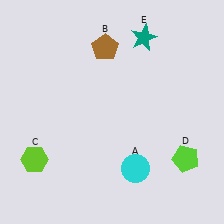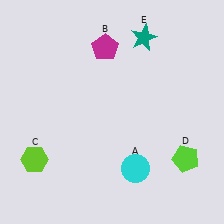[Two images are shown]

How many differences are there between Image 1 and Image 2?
There is 1 difference between the two images.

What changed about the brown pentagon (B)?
In Image 1, B is brown. In Image 2, it changed to magenta.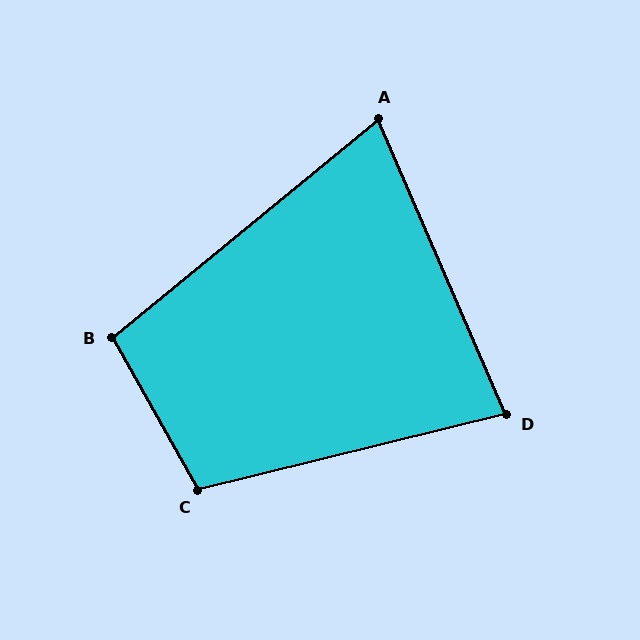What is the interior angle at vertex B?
Approximately 100 degrees (obtuse).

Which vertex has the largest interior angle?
C, at approximately 106 degrees.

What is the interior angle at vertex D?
Approximately 80 degrees (acute).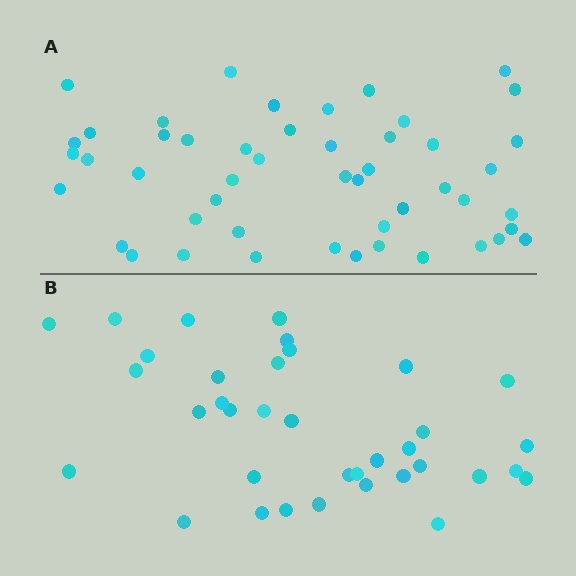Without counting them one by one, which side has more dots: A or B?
Region A (the top region) has more dots.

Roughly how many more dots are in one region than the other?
Region A has approximately 15 more dots than region B.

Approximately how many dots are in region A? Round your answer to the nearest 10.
About 50 dots. (The exact count is 49, which rounds to 50.)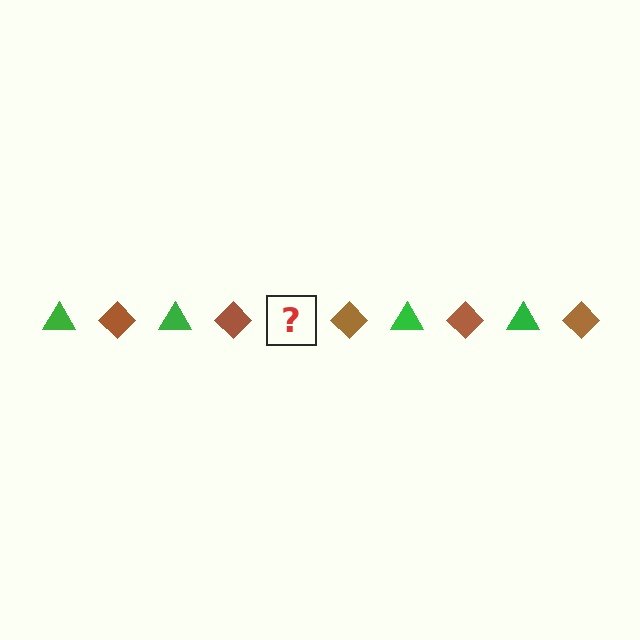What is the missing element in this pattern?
The missing element is a green triangle.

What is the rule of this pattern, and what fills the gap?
The rule is that the pattern alternates between green triangle and brown diamond. The gap should be filled with a green triangle.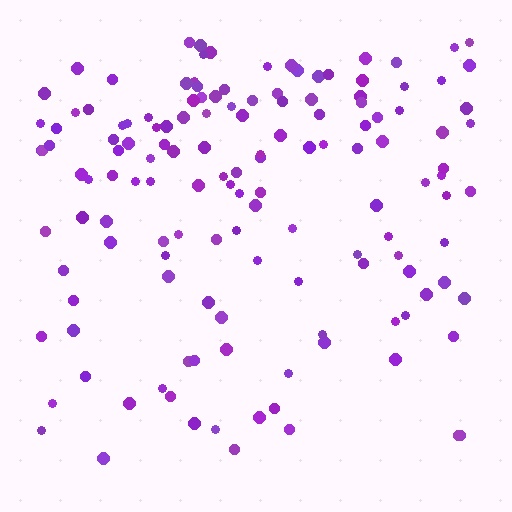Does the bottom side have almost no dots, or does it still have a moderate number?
Still a moderate number, just noticeably fewer than the top.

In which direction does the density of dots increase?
From bottom to top, with the top side densest.